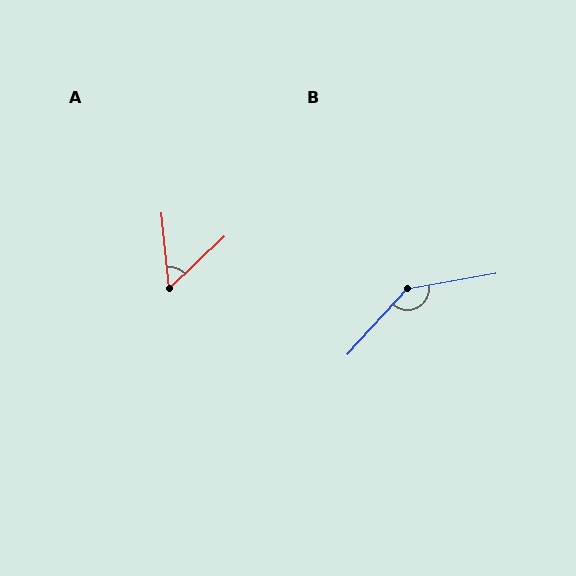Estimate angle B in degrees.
Approximately 143 degrees.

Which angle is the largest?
B, at approximately 143 degrees.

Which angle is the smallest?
A, at approximately 53 degrees.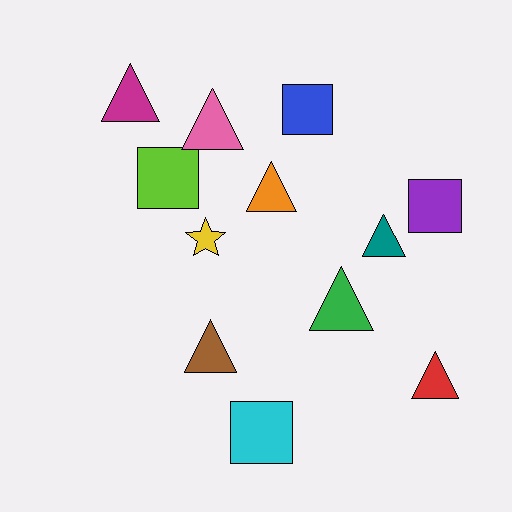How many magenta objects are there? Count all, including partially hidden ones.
There is 1 magenta object.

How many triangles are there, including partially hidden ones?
There are 7 triangles.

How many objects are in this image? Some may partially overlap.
There are 12 objects.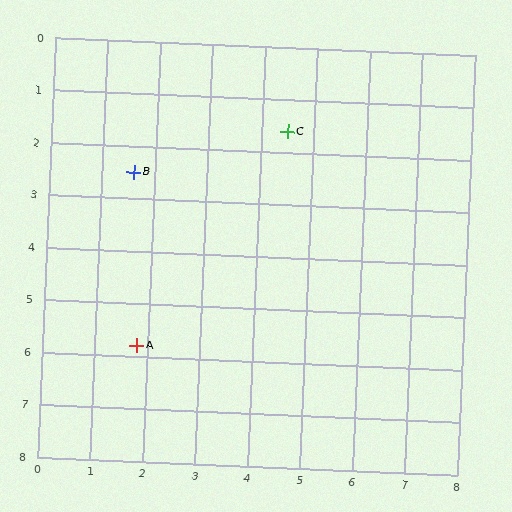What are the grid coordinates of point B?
Point B is at approximately (1.6, 2.5).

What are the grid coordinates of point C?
Point C is at approximately (4.5, 1.6).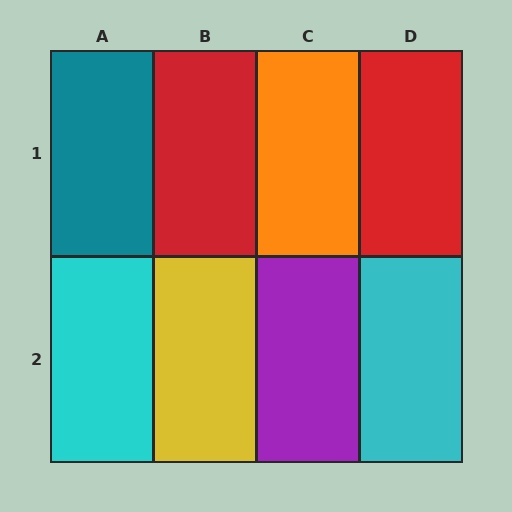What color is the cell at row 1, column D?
Red.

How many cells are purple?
1 cell is purple.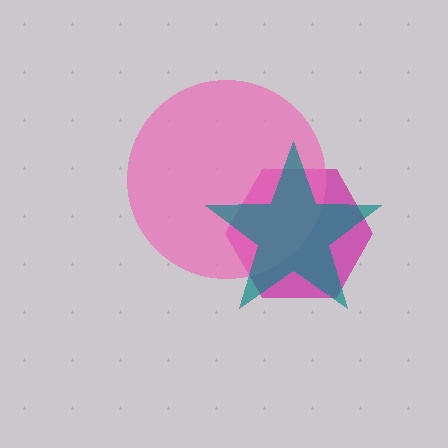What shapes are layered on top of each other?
The layered shapes are: a magenta hexagon, a pink circle, a teal star.